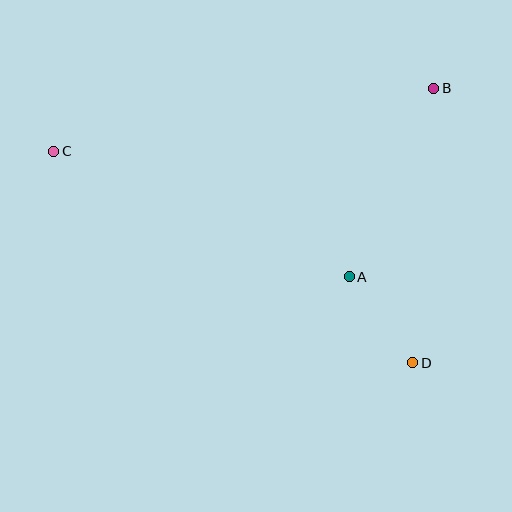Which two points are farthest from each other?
Points C and D are farthest from each other.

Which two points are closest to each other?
Points A and D are closest to each other.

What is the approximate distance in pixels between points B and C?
The distance between B and C is approximately 385 pixels.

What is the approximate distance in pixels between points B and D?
The distance between B and D is approximately 275 pixels.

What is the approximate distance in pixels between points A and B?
The distance between A and B is approximately 206 pixels.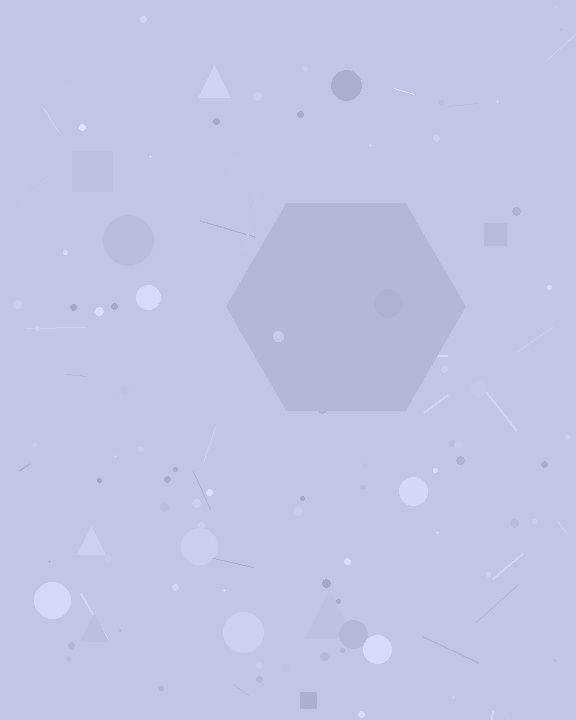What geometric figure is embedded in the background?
A hexagon is embedded in the background.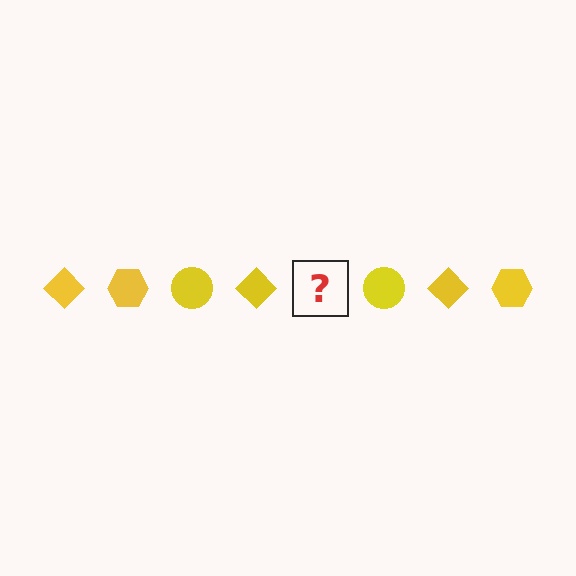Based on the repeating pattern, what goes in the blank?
The blank should be a yellow hexagon.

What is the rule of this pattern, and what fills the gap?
The rule is that the pattern cycles through diamond, hexagon, circle shapes in yellow. The gap should be filled with a yellow hexagon.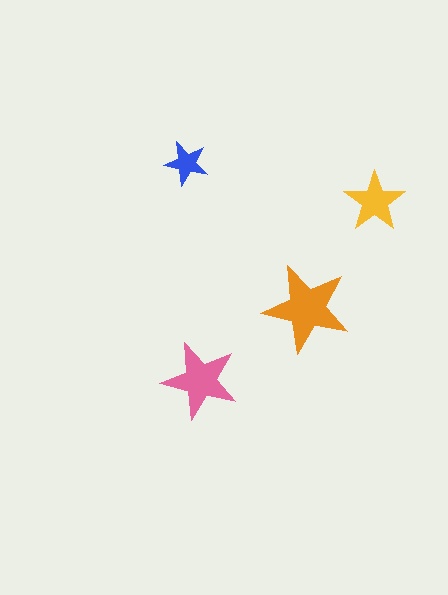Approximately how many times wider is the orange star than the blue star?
About 2 times wider.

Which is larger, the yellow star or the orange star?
The orange one.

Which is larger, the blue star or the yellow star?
The yellow one.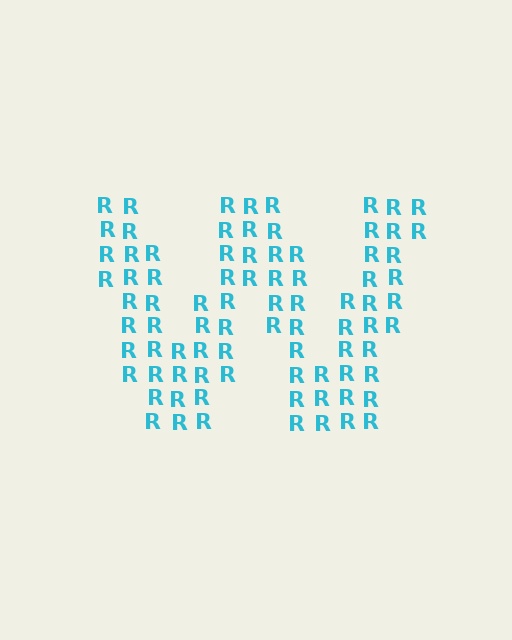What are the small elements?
The small elements are letter R's.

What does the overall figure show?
The overall figure shows the letter W.